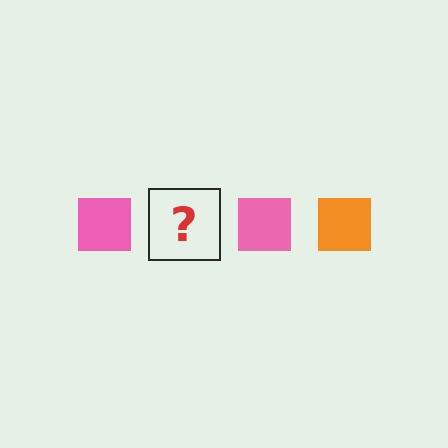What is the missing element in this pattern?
The missing element is an orange square.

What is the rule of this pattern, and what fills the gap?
The rule is that the pattern cycles through pink, orange squares. The gap should be filled with an orange square.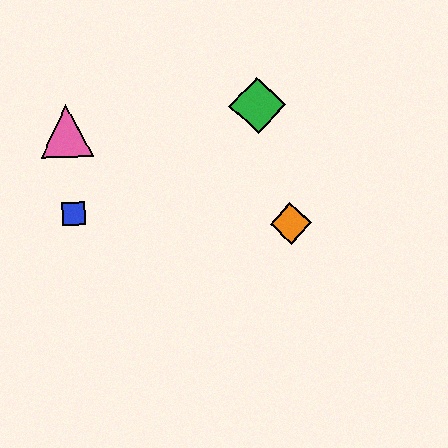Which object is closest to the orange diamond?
The green diamond is closest to the orange diamond.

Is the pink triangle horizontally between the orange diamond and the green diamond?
No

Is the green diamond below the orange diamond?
No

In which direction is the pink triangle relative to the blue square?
The pink triangle is above the blue square.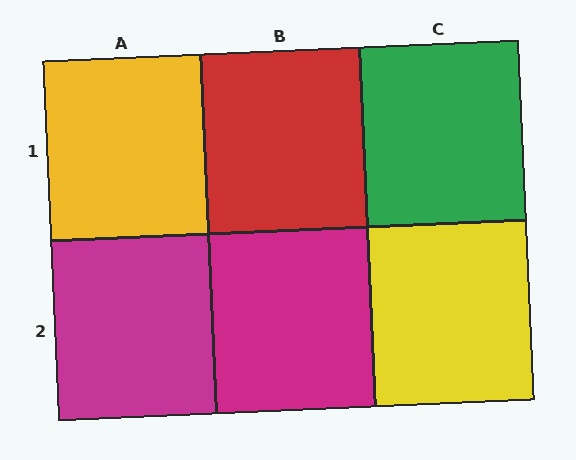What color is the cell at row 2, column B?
Magenta.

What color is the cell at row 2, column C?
Yellow.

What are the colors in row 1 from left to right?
Yellow, red, green.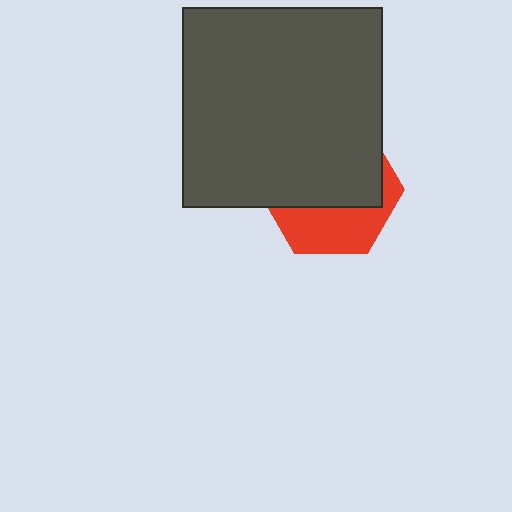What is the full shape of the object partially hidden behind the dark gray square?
The partially hidden object is a red hexagon.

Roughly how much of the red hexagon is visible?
A small part of it is visible (roughly 38%).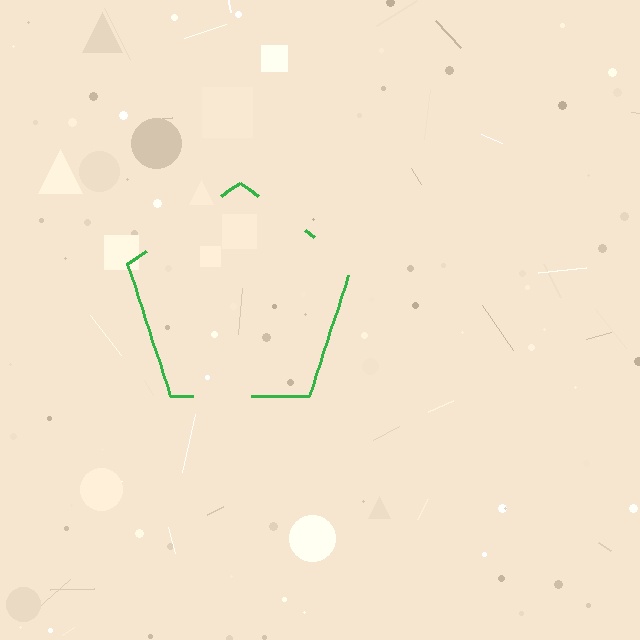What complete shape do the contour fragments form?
The contour fragments form a pentagon.